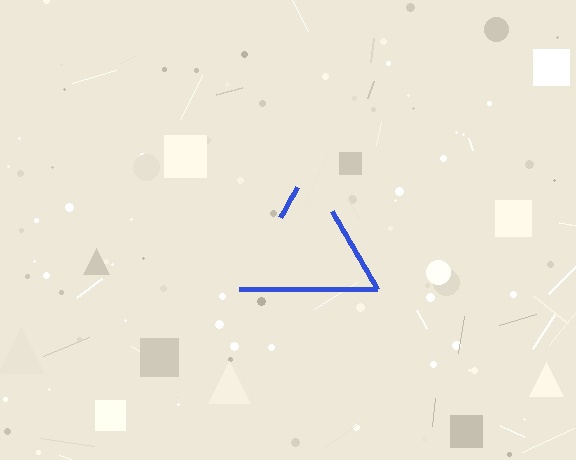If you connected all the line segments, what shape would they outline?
They would outline a triangle.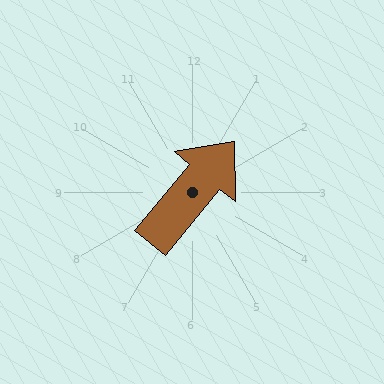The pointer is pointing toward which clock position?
Roughly 1 o'clock.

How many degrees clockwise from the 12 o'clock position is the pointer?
Approximately 40 degrees.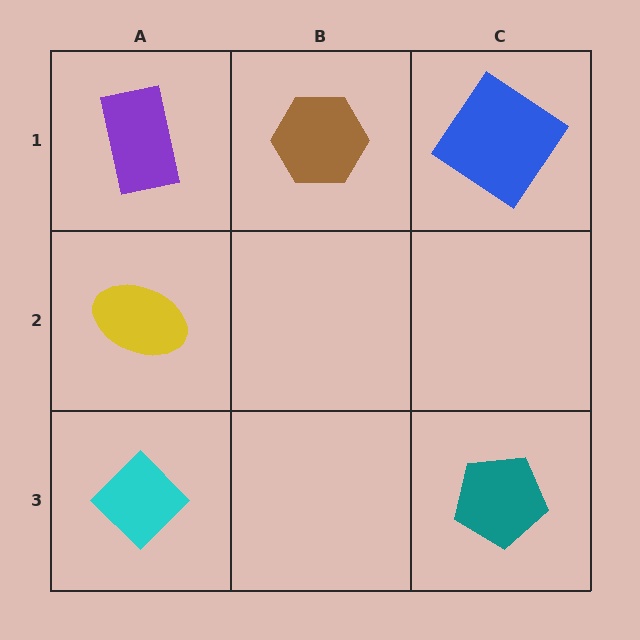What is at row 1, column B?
A brown hexagon.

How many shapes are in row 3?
2 shapes.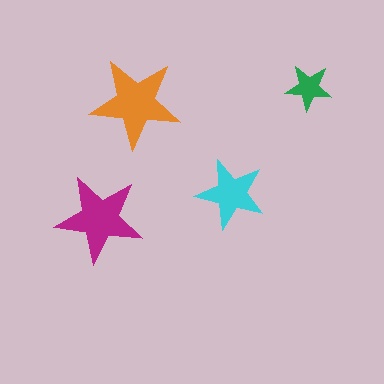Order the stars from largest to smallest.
the orange one, the magenta one, the cyan one, the green one.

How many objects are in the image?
There are 4 objects in the image.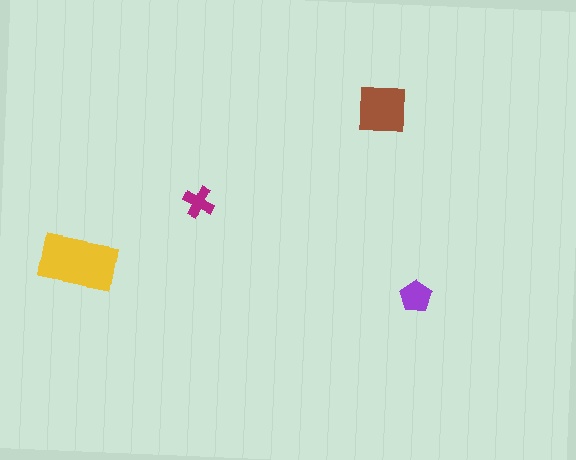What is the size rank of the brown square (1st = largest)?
2nd.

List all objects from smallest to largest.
The magenta cross, the purple pentagon, the brown square, the yellow rectangle.